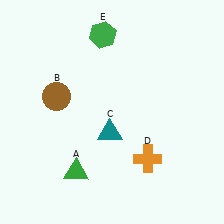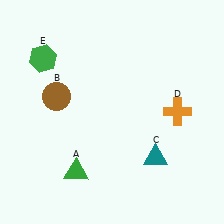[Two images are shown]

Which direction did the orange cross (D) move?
The orange cross (D) moved up.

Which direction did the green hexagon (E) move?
The green hexagon (E) moved left.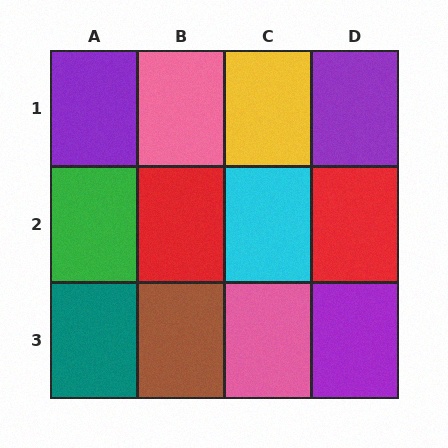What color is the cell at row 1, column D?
Purple.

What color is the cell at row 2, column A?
Green.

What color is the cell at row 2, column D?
Red.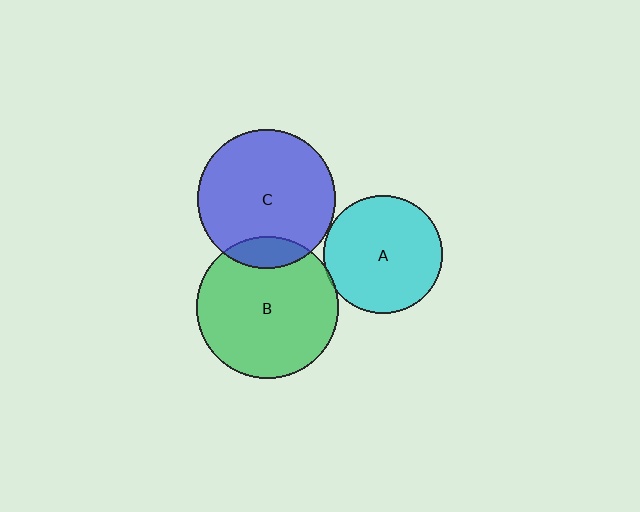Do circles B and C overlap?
Yes.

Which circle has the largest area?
Circle B (green).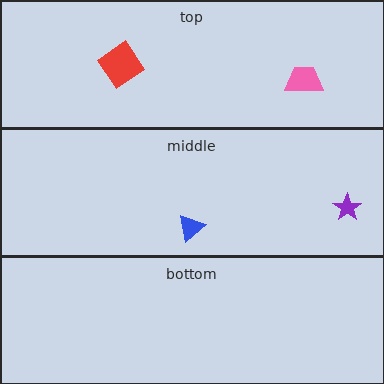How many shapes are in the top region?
2.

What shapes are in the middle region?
The blue triangle, the purple star.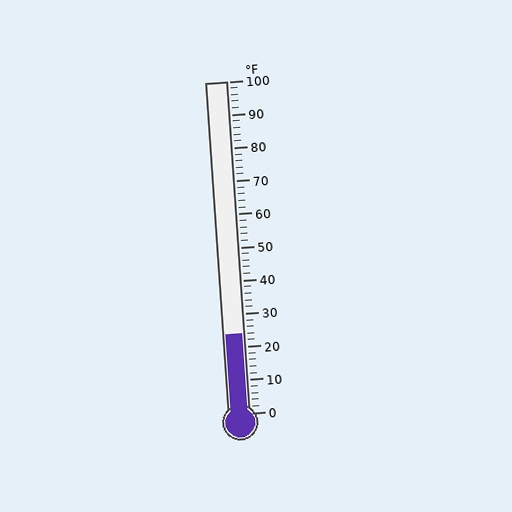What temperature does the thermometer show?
The thermometer shows approximately 24°F.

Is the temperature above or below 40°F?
The temperature is below 40°F.